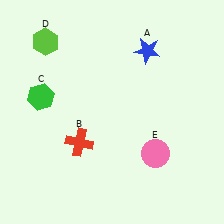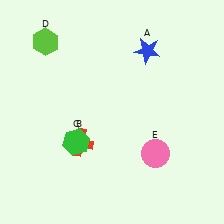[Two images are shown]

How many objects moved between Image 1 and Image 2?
1 object moved between the two images.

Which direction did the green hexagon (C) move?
The green hexagon (C) moved down.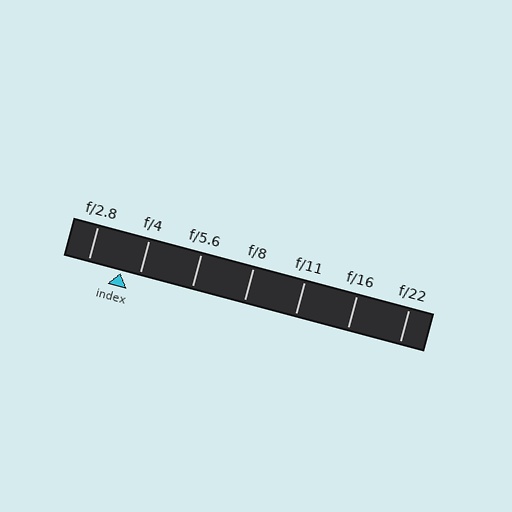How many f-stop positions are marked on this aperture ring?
There are 7 f-stop positions marked.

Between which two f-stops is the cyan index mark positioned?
The index mark is between f/2.8 and f/4.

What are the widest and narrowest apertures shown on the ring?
The widest aperture shown is f/2.8 and the narrowest is f/22.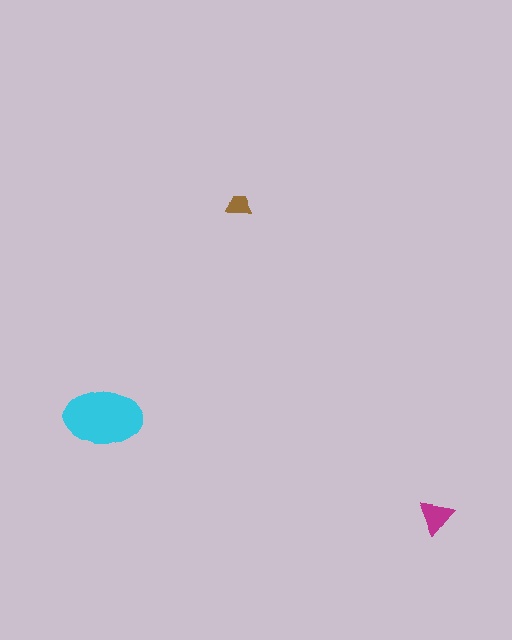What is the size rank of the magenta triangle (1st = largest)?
2nd.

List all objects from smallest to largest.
The brown trapezoid, the magenta triangle, the cyan ellipse.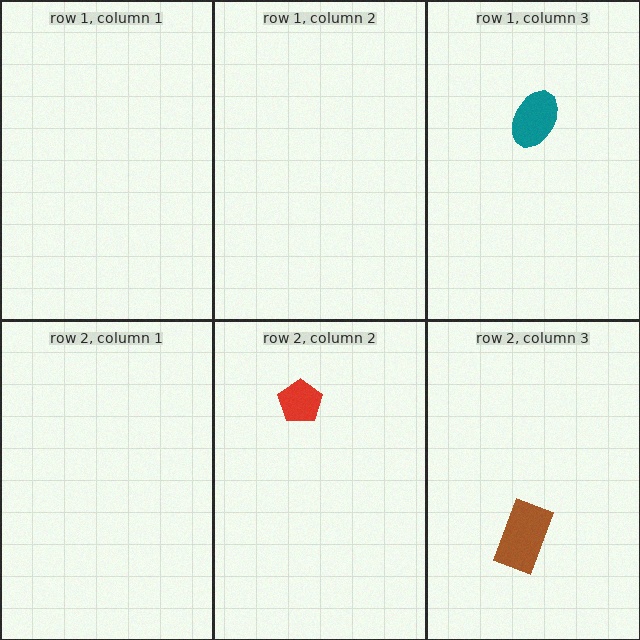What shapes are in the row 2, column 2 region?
The red pentagon.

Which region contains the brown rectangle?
The row 2, column 3 region.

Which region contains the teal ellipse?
The row 1, column 3 region.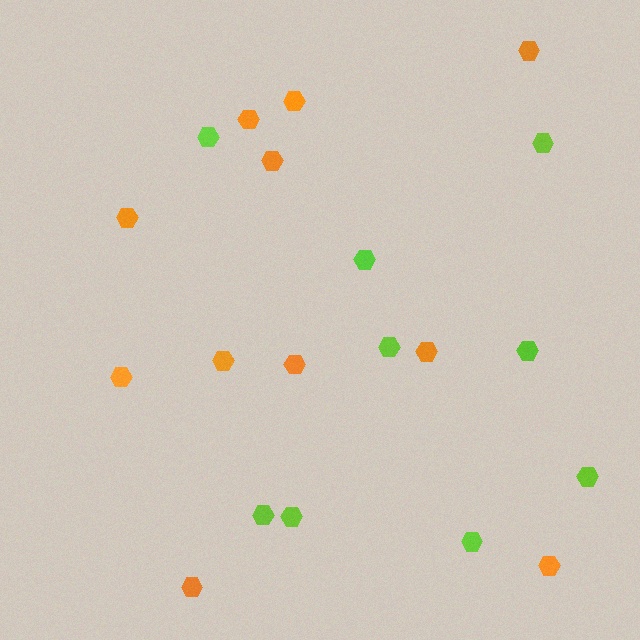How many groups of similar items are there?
There are 2 groups: one group of lime hexagons (9) and one group of orange hexagons (11).